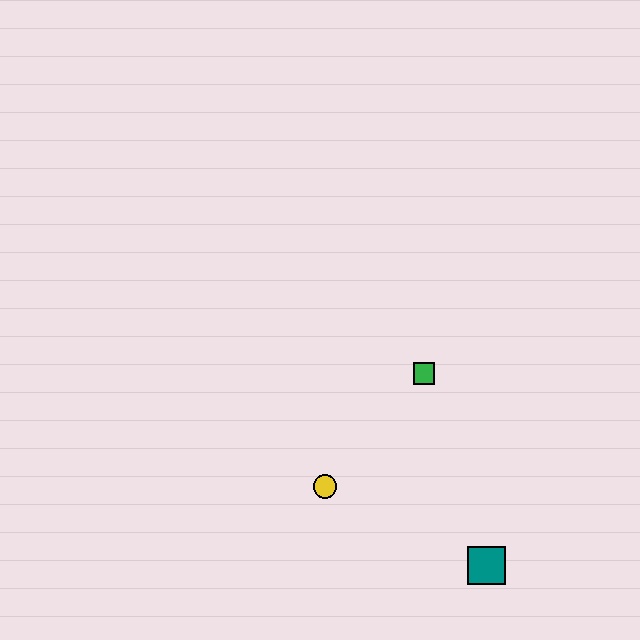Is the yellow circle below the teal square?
No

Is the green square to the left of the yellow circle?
No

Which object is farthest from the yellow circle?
The teal square is farthest from the yellow circle.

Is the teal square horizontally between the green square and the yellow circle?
No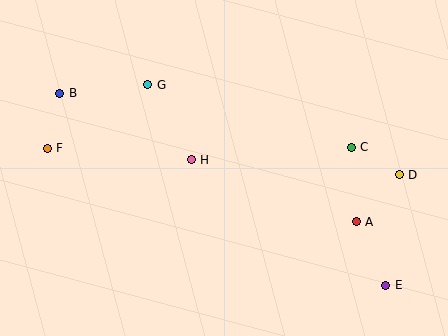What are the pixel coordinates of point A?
Point A is at (356, 222).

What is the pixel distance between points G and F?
The distance between G and F is 119 pixels.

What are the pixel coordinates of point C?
Point C is at (351, 147).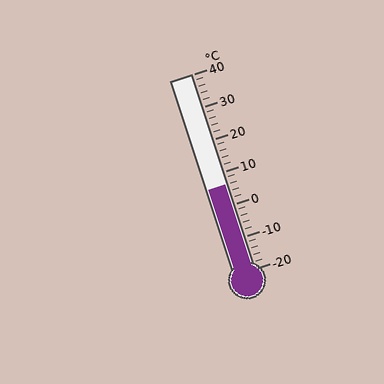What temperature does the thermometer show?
The thermometer shows approximately 6°C.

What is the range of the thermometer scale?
The thermometer scale ranges from -20°C to 40°C.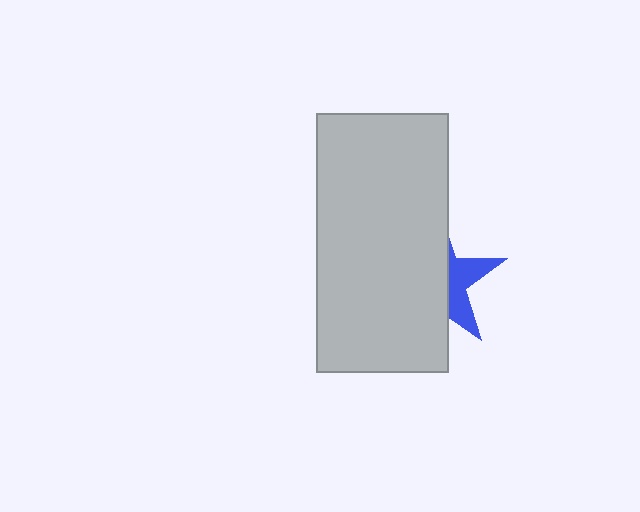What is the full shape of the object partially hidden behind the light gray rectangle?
The partially hidden object is a blue star.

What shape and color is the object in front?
The object in front is a light gray rectangle.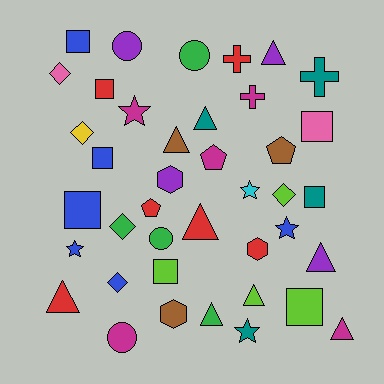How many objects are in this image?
There are 40 objects.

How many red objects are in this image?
There are 6 red objects.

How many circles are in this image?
There are 4 circles.